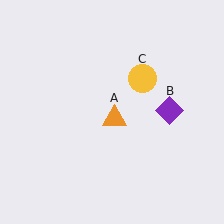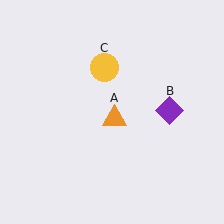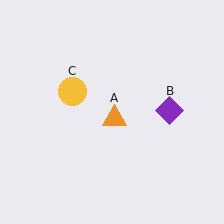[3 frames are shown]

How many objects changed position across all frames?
1 object changed position: yellow circle (object C).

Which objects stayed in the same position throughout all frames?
Orange triangle (object A) and purple diamond (object B) remained stationary.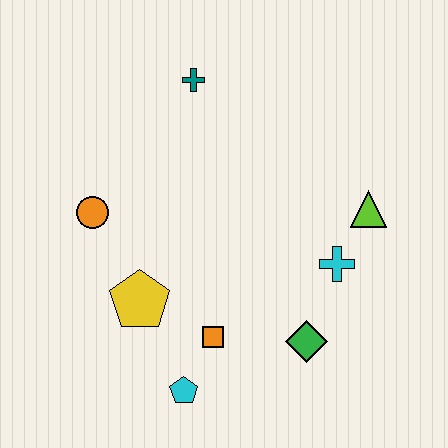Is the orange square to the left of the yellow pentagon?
No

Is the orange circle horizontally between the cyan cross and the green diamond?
No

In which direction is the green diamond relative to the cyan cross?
The green diamond is below the cyan cross.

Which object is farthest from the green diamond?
The teal cross is farthest from the green diamond.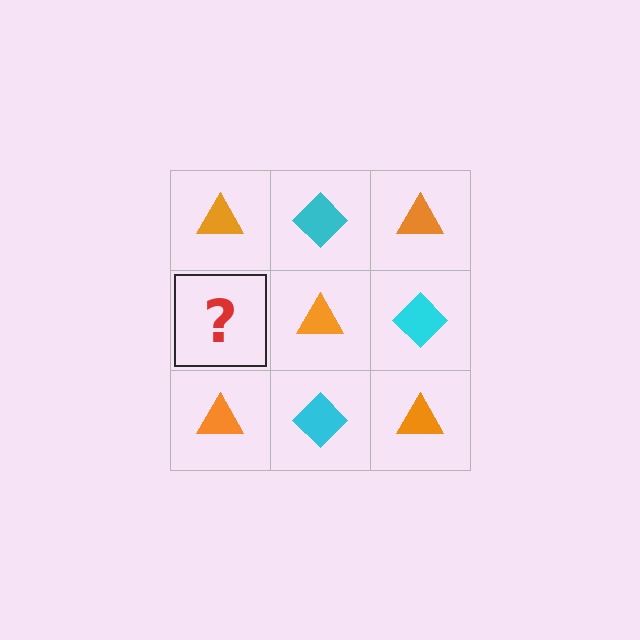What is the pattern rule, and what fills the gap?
The rule is that it alternates orange triangle and cyan diamond in a checkerboard pattern. The gap should be filled with a cyan diamond.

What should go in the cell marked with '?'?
The missing cell should contain a cyan diamond.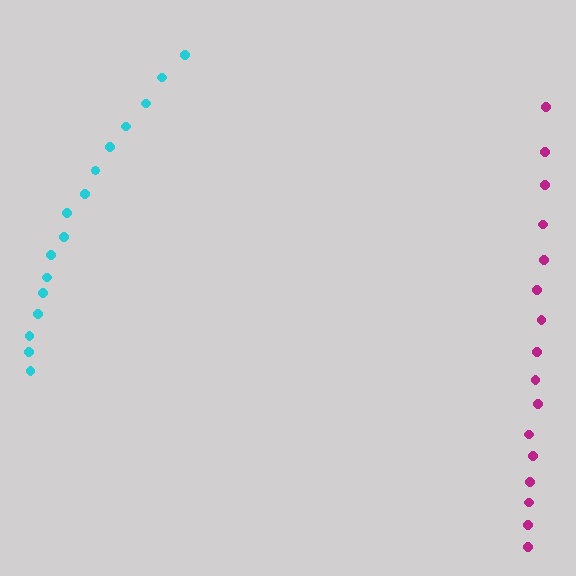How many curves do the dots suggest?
There are 2 distinct paths.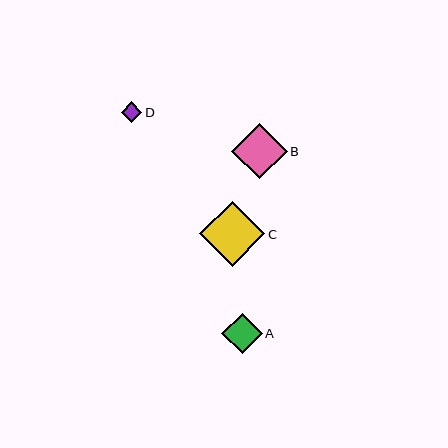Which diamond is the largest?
Diamond C is the largest with a size of approximately 65 pixels.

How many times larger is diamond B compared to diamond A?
Diamond B is approximately 1.4 times the size of diamond A.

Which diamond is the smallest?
Diamond D is the smallest with a size of approximately 21 pixels.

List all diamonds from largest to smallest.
From largest to smallest: C, B, A, D.